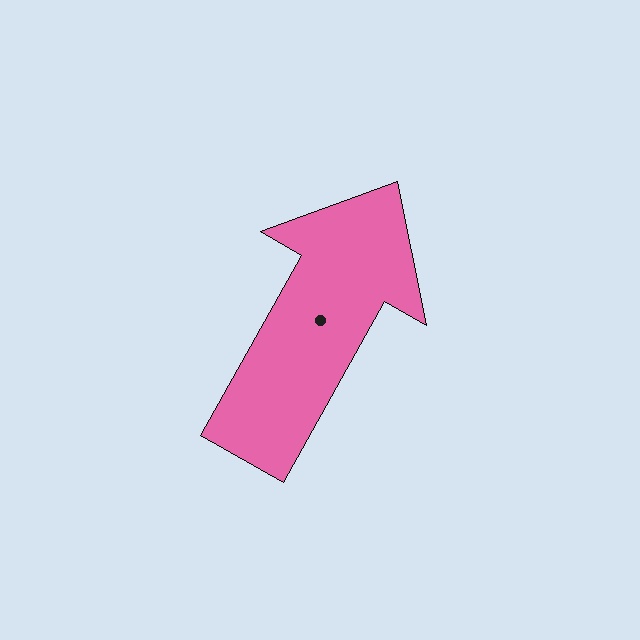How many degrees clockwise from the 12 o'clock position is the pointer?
Approximately 29 degrees.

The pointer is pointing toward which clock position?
Roughly 1 o'clock.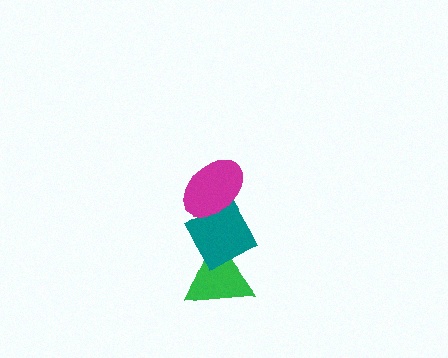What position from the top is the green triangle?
The green triangle is 3rd from the top.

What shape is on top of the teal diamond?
The magenta ellipse is on top of the teal diamond.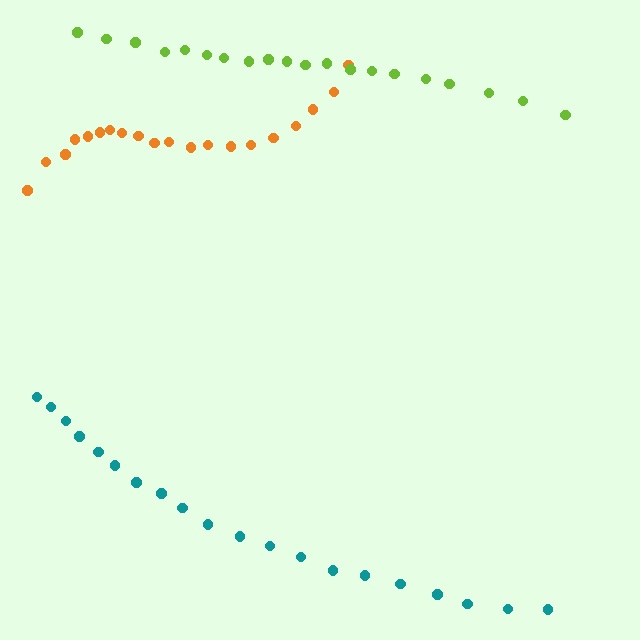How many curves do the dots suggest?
There are 3 distinct paths.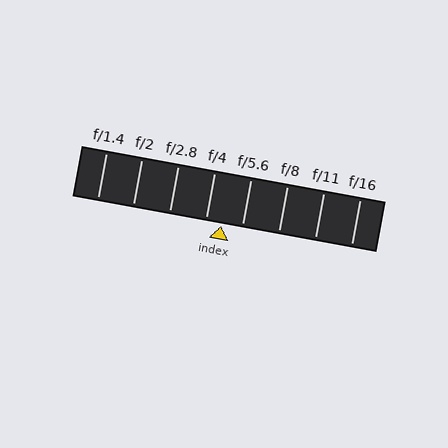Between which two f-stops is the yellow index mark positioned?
The index mark is between f/4 and f/5.6.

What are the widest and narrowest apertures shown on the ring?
The widest aperture shown is f/1.4 and the narrowest is f/16.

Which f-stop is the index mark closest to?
The index mark is closest to f/4.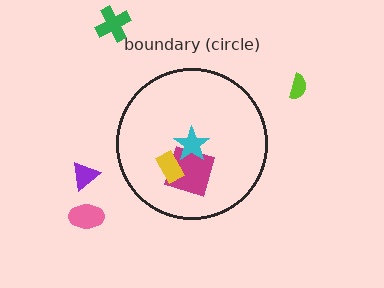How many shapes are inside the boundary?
3 inside, 4 outside.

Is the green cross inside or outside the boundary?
Outside.